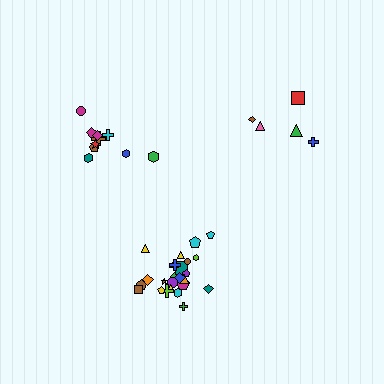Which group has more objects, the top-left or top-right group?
The top-left group.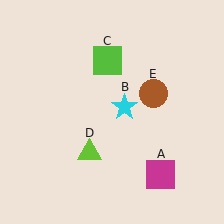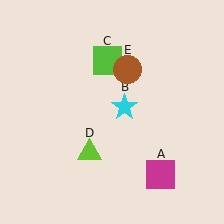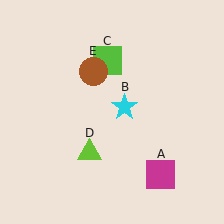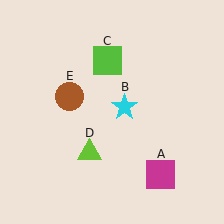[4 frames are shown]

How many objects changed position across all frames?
1 object changed position: brown circle (object E).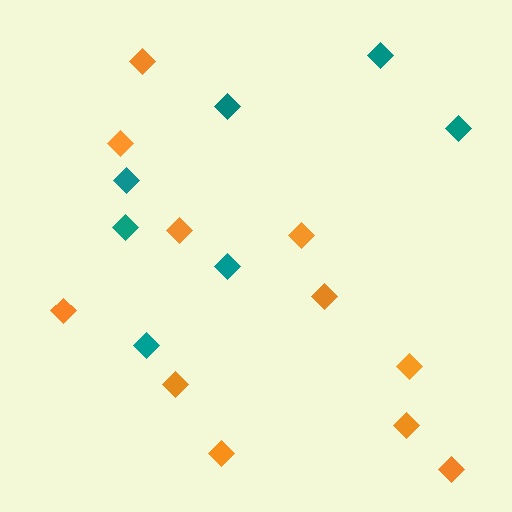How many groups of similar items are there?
There are 2 groups: one group of orange diamonds (11) and one group of teal diamonds (7).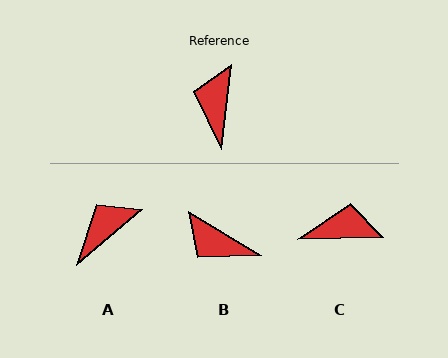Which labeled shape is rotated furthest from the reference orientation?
C, about 82 degrees away.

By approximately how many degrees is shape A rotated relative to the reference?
Approximately 43 degrees clockwise.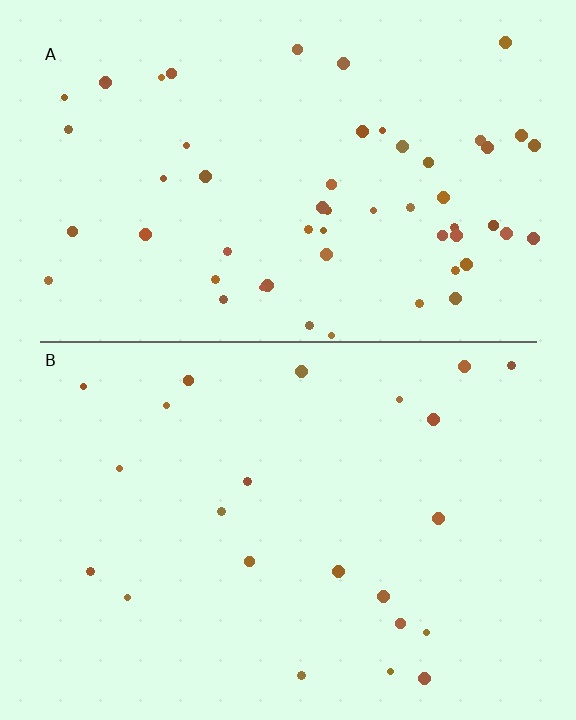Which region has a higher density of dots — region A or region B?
A (the top).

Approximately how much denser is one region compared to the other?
Approximately 2.5× — region A over region B.